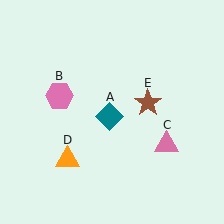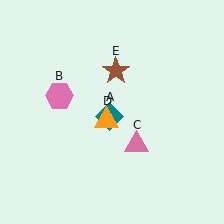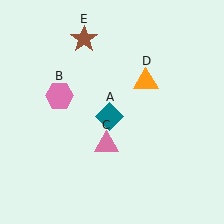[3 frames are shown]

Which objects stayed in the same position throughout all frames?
Teal diamond (object A) and pink hexagon (object B) remained stationary.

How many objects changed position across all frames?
3 objects changed position: pink triangle (object C), orange triangle (object D), brown star (object E).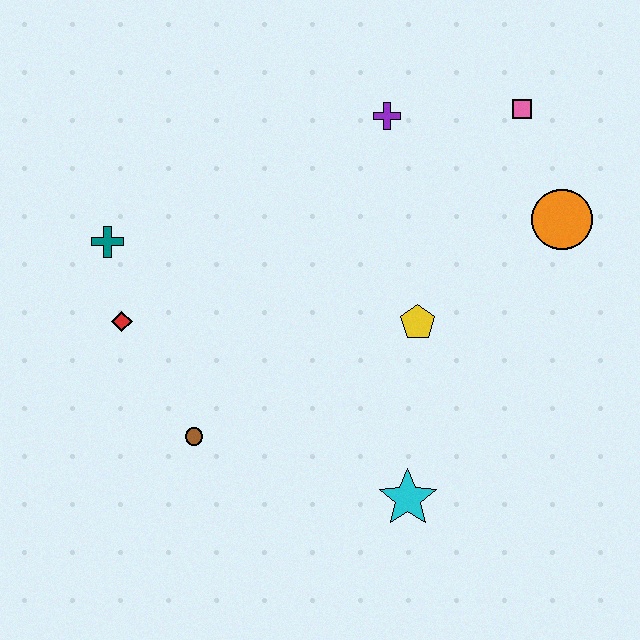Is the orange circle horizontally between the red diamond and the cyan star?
No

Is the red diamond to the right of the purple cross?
No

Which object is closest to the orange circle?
The pink square is closest to the orange circle.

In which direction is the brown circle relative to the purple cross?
The brown circle is below the purple cross.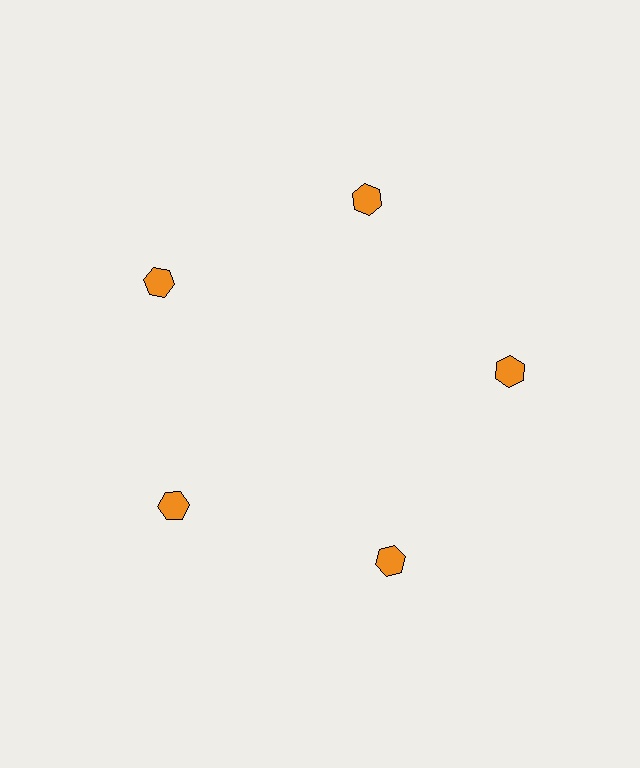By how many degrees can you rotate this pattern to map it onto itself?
The pattern maps onto itself every 72 degrees of rotation.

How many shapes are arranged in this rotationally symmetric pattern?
There are 5 shapes, arranged in 5 groups of 1.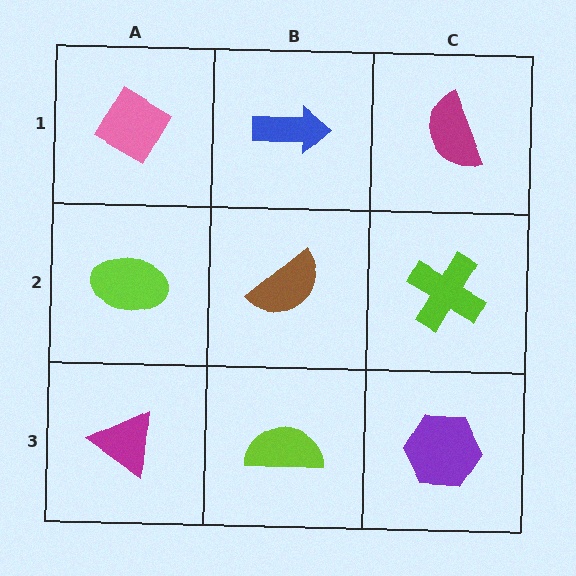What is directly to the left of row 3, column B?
A magenta triangle.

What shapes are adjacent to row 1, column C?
A lime cross (row 2, column C), a blue arrow (row 1, column B).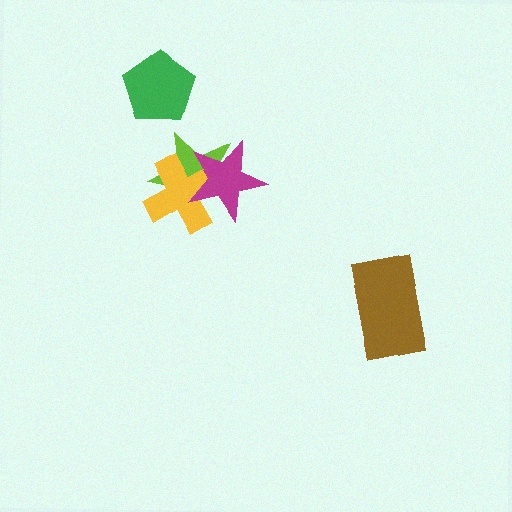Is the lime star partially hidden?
Yes, it is partially covered by another shape.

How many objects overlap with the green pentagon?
0 objects overlap with the green pentagon.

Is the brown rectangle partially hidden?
No, no other shape covers it.